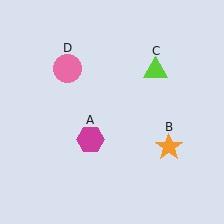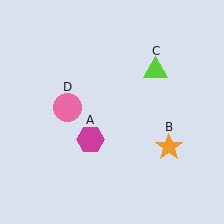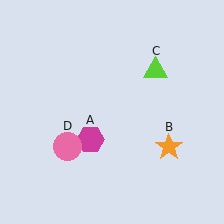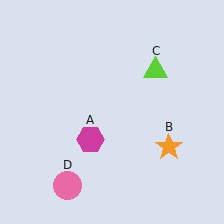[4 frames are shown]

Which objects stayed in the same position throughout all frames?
Magenta hexagon (object A) and orange star (object B) and lime triangle (object C) remained stationary.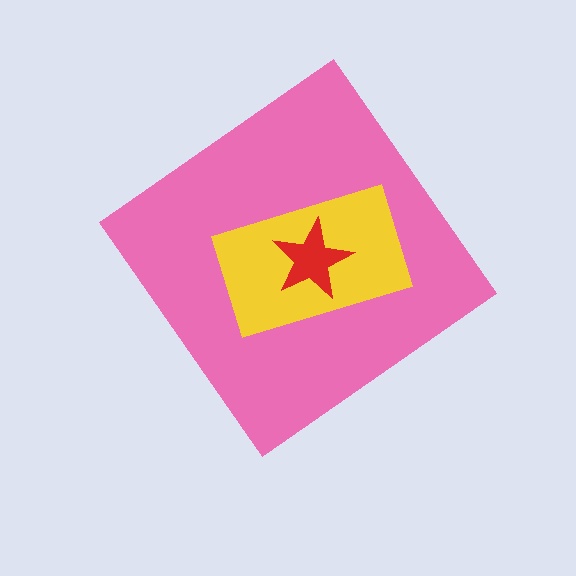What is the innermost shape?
The red star.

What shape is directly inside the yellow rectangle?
The red star.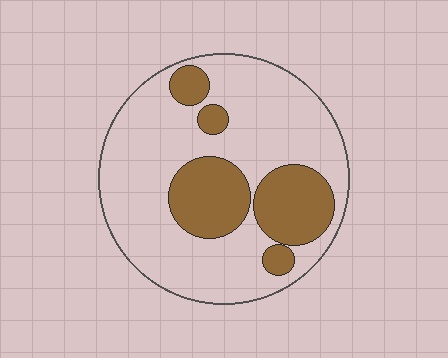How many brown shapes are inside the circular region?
5.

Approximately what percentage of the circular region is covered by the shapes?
Approximately 25%.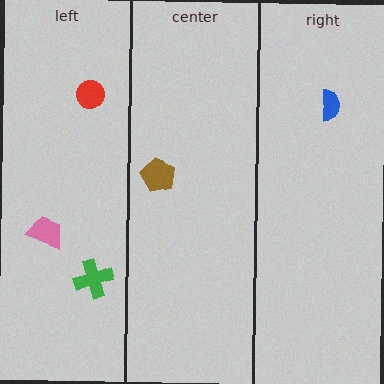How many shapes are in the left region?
3.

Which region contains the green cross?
The left region.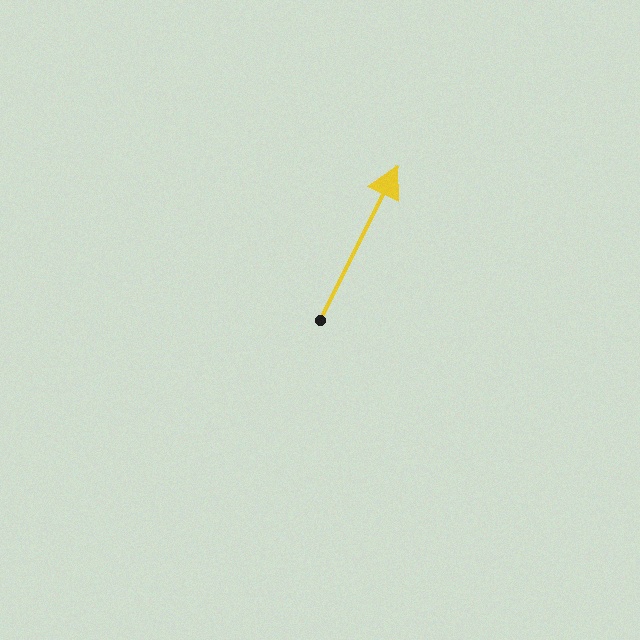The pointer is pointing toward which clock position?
Roughly 1 o'clock.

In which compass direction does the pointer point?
Northeast.